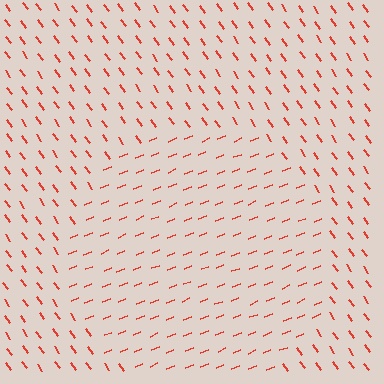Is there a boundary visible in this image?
Yes, there is a texture boundary formed by a change in line orientation.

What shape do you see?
I see a circle.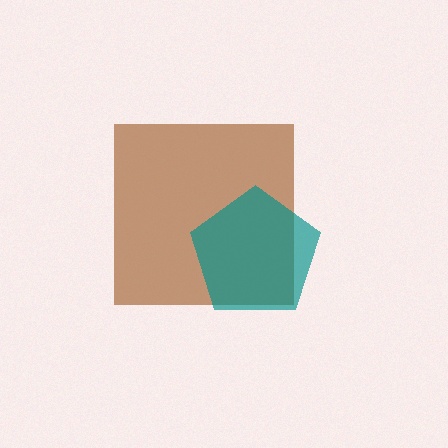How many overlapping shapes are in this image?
There are 2 overlapping shapes in the image.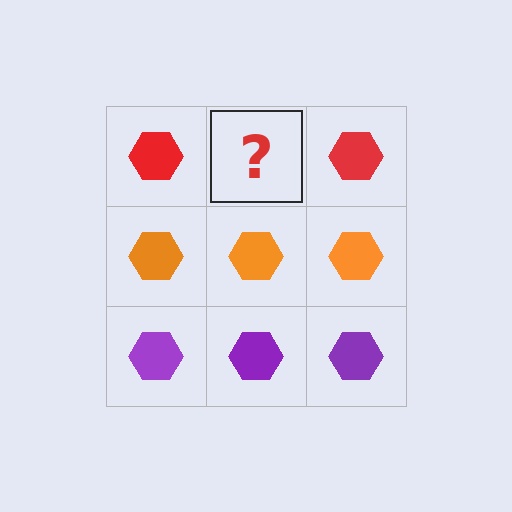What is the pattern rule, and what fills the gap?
The rule is that each row has a consistent color. The gap should be filled with a red hexagon.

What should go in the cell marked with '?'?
The missing cell should contain a red hexagon.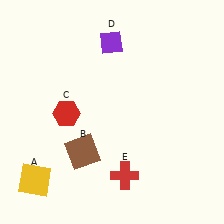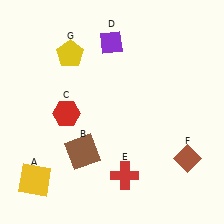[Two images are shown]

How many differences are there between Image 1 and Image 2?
There are 2 differences between the two images.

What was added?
A brown diamond (F), a yellow pentagon (G) were added in Image 2.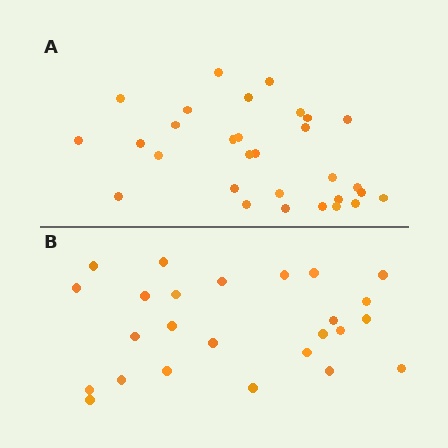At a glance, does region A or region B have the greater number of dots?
Region A (the top region) has more dots.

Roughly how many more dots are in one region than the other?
Region A has about 5 more dots than region B.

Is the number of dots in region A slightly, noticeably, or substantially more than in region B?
Region A has only slightly more — the two regions are fairly close. The ratio is roughly 1.2 to 1.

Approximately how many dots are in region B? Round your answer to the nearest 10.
About 20 dots. (The exact count is 25, which rounds to 20.)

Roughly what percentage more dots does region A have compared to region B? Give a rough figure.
About 20% more.